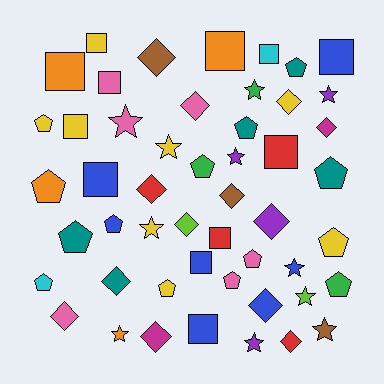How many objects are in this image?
There are 50 objects.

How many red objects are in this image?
There are 4 red objects.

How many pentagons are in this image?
There are 14 pentagons.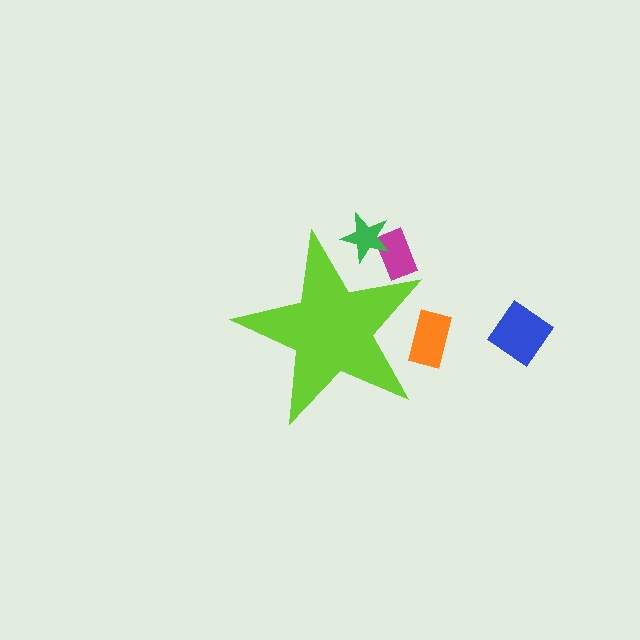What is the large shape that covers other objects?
A lime star.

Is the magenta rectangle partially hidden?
Yes, the magenta rectangle is partially hidden behind the lime star.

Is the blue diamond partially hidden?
No, the blue diamond is fully visible.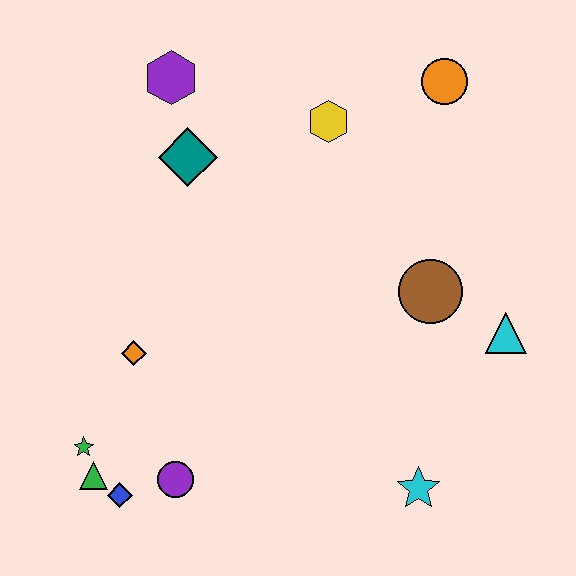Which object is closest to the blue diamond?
The green triangle is closest to the blue diamond.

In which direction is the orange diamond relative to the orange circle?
The orange diamond is to the left of the orange circle.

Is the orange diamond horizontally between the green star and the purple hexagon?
Yes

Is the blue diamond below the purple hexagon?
Yes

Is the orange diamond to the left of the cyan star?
Yes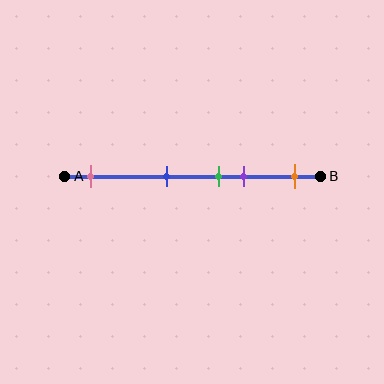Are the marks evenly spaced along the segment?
No, the marks are not evenly spaced.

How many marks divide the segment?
There are 5 marks dividing the segment.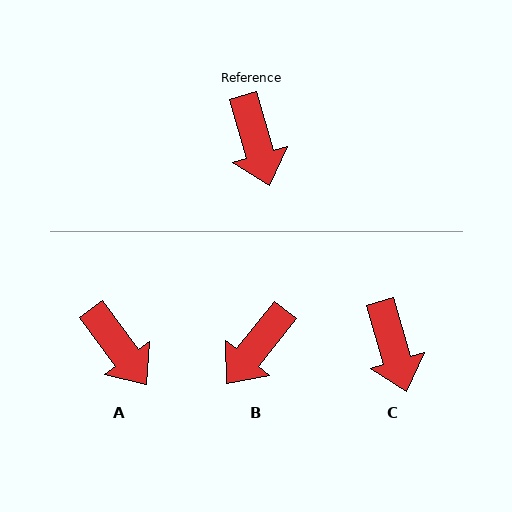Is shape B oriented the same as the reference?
No, it is off by about 55 degrees.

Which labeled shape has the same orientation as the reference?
C.